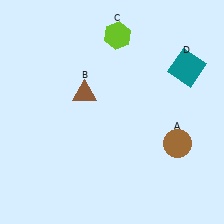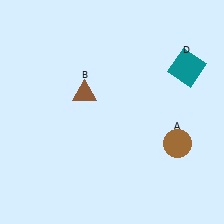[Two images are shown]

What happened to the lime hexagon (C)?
The lime hexagon (C) was removed in Image 2. It was in the top-right area of Image 1.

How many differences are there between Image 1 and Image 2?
There is 1 difference between the two images.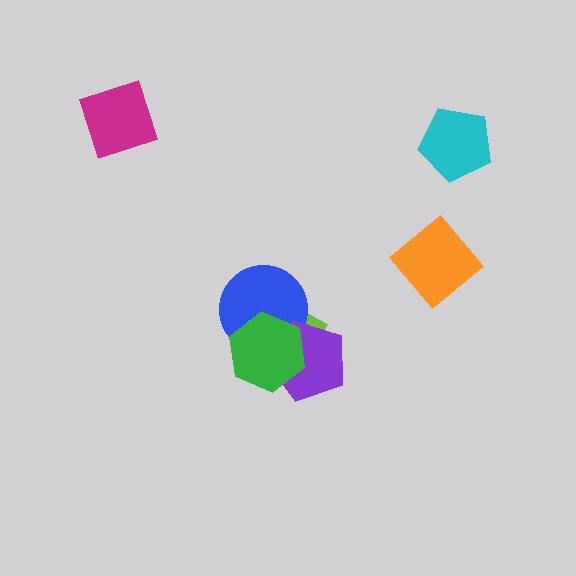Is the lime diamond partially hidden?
Yes, it is partially covered by another shape.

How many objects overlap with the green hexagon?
3 objects overlap with the green hexagon.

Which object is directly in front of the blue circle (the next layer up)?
The purple pentagon is directly in front of the blue circle.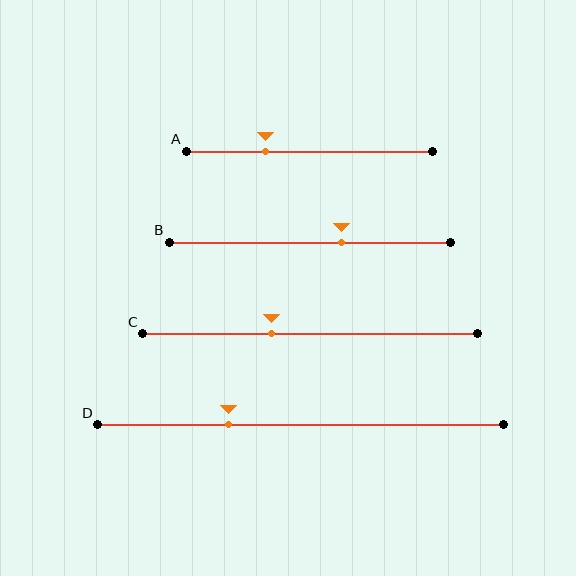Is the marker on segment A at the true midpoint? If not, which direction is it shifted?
No, the marker on segment A is shifted to the left by about 18% of the segment length.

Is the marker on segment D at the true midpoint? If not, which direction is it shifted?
No, the marker on segment D is shifted to the left by about 18% of the segment length.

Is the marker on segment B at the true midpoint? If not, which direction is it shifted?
No, the marker on segment B is shifted to the right by about 11% of the segment length.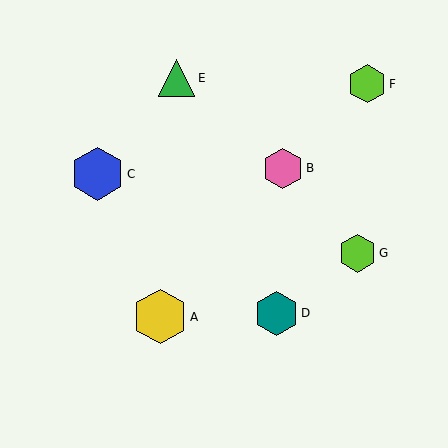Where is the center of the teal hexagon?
The center of the teal hexagon is at (276, 313).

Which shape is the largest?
The yellow hexagon (labeled A) is the largest.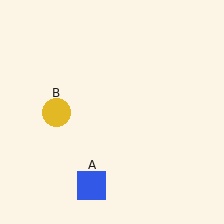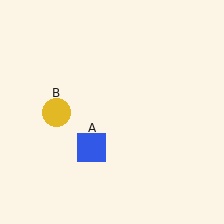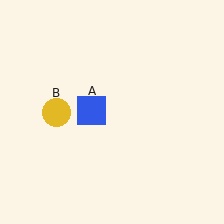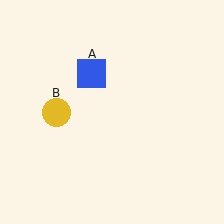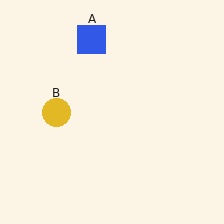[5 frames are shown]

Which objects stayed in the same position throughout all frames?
Yellow circle (object B) remained stationary.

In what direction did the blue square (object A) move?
The blue square (object A) moved up.